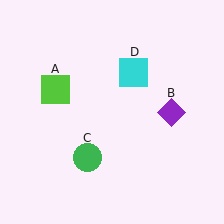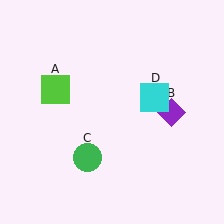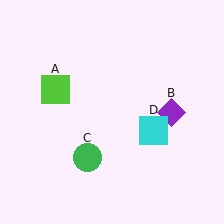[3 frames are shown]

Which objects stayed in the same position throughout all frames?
Lime square (object A) and purple diamond (object B) and green circle (object C) remained stationary.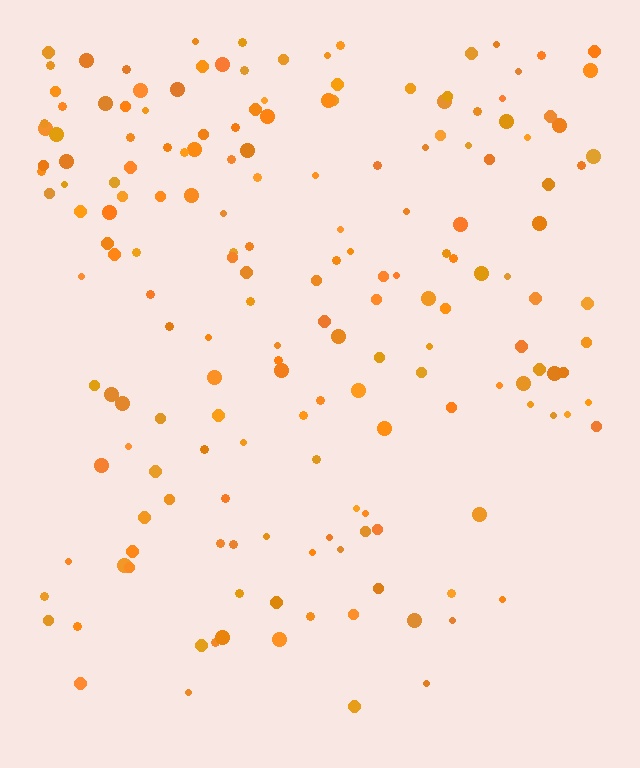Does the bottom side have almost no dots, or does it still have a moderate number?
Still a moderate number, just noticeably fewer than the top.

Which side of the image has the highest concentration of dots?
The top.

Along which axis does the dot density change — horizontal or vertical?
Vertical.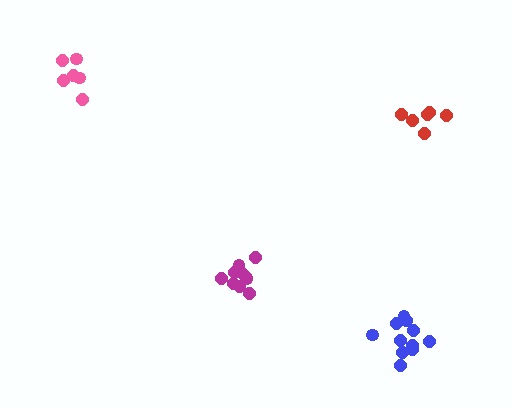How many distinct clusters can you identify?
There are 4 distinct clusters.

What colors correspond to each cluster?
The clusters are colored: magenta, blue, pink, red.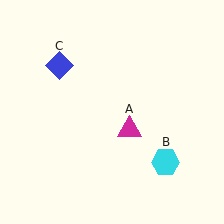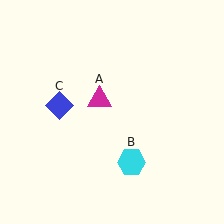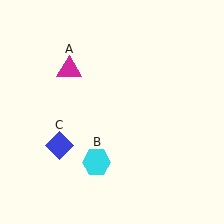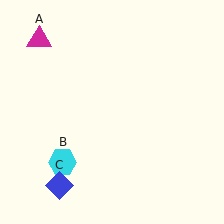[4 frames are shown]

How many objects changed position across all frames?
3 objects changed position: magenta triangle (object A), cyan hexagon (object B), blue diamond (object C).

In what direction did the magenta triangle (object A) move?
The magenta triangle (object A) moved up and to the left.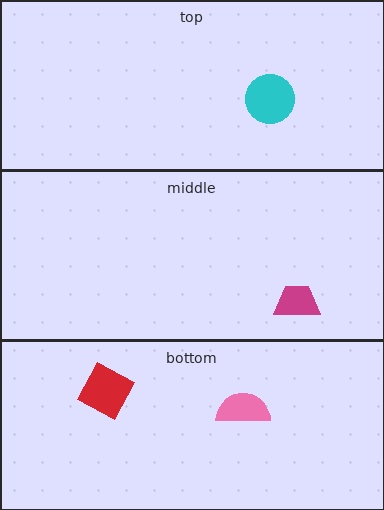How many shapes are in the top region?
1.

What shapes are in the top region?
The cyan circle.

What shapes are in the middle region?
The magenta trapezoid.